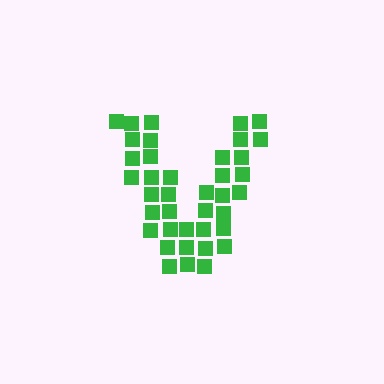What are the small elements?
The small elements are squares.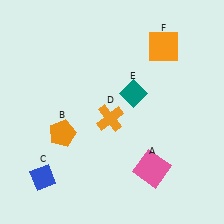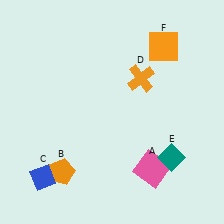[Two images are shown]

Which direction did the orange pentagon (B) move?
The orange pentagon (B) moved down.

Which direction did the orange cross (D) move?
The orange cross (D) moved up.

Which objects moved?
The objects that moved are: the orange pentagon (B), the orange cross (D), the teal diamond (E).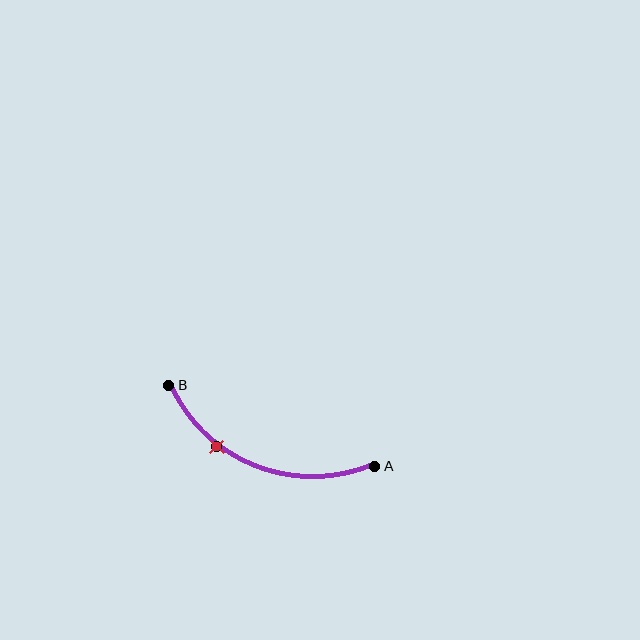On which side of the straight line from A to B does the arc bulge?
The arc bulges below the straight line connecting A and B.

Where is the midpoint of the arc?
The arc midpoint is the point on the curve farthest from the straight line joining A and B. It sits below that line.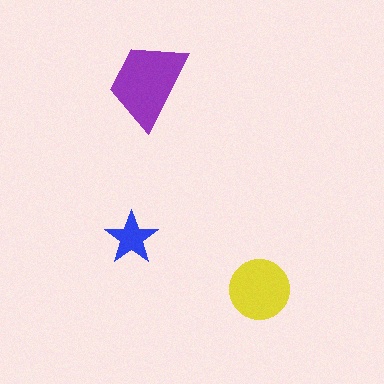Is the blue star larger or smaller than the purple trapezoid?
Smaller.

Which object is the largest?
The purple trapezoid.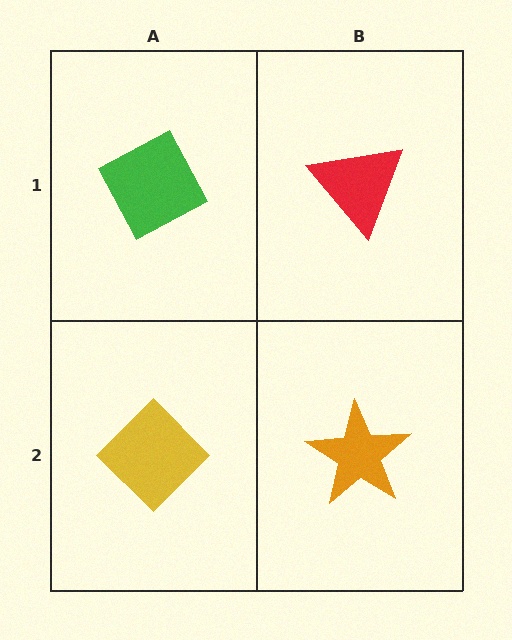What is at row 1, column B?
A red triangle.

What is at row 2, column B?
An orange star.